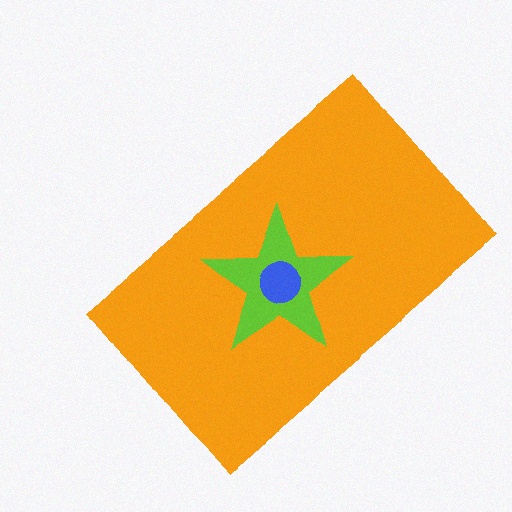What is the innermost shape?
The blue circle.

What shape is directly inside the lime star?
The blue circle.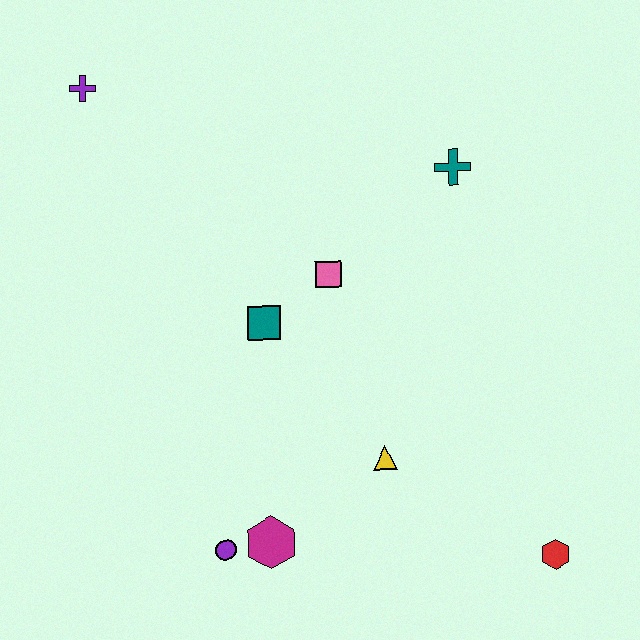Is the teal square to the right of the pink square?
No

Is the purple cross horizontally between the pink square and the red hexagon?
No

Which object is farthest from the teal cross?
The purple circle is farthest from the teal cross.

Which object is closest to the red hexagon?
The yellow triangle is closest to the red hexagon.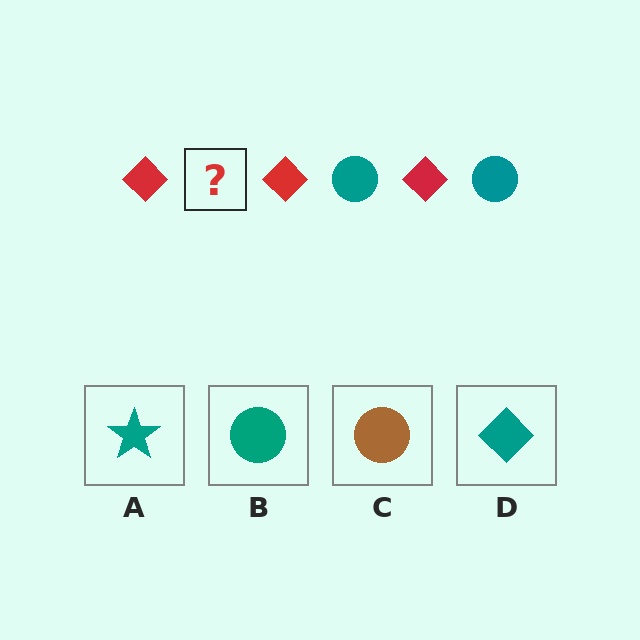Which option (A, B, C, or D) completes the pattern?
B.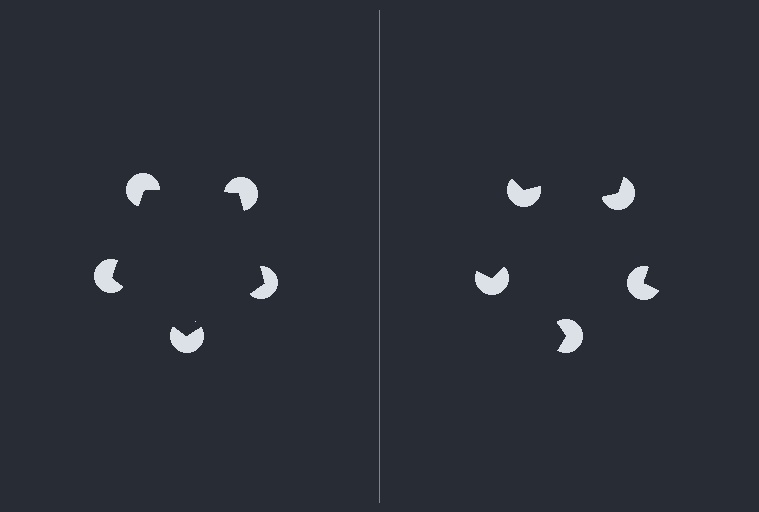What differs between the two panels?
The pac-man discs are positioned identically on both sides; only the wedge orientations differ. On the left they align to a pentagon; on the right they are misaligned.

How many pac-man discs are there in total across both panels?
10 — 5 on each side.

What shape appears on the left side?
An illusory pentagon.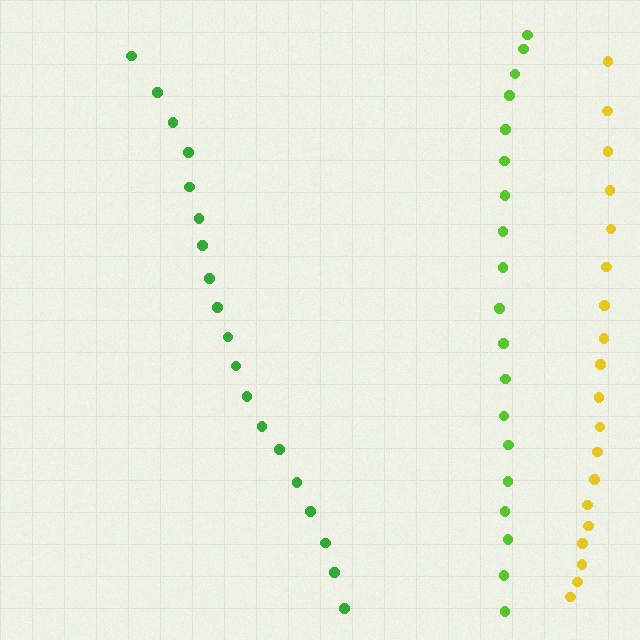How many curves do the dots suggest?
There are 3 distinct paths.